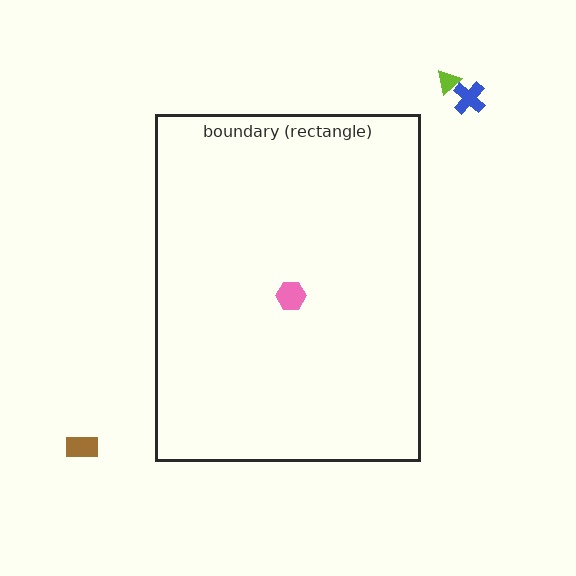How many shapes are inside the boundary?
1 inside, 3 outside.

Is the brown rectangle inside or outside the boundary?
Outside.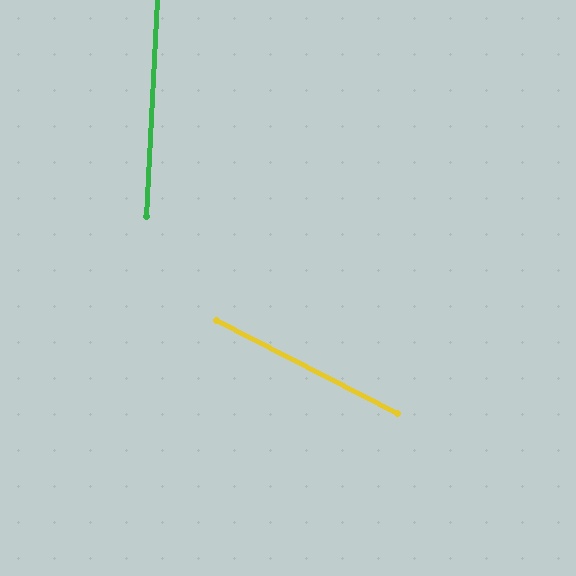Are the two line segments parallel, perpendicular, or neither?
Neither parallel nor perpendicular — they differ by about 66°.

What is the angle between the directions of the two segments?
Approximately 66 degrees.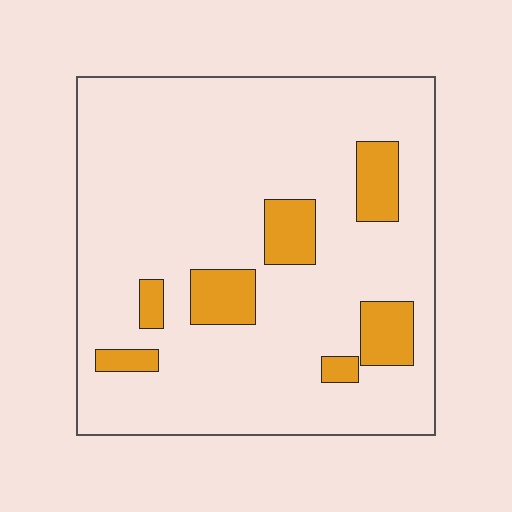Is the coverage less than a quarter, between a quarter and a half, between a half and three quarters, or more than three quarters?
Less than a quarter.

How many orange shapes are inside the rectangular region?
7.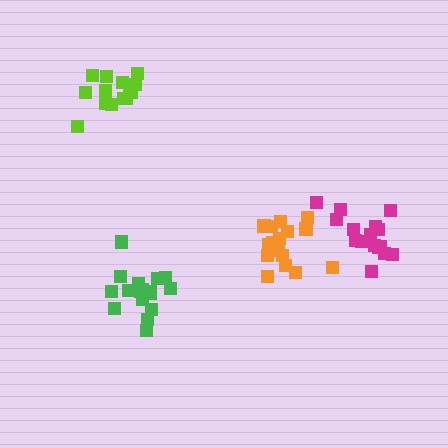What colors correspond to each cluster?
The clusters are colored: magenta, lime, orange, green.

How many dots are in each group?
Group 1: 16 dots, Group 2: 14 dots, Group 3: 17 dots, Group 4: 17 dots (64 total).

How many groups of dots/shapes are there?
There are 4 groups.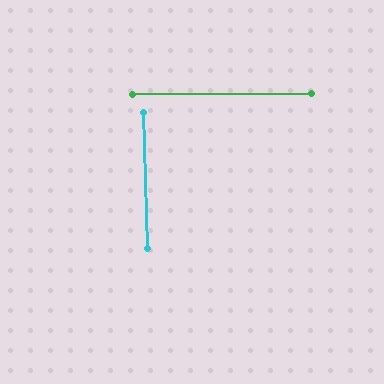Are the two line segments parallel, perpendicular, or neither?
Perpendicular — they meet at approximately 89°.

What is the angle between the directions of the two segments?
Approximately 89 degrees.